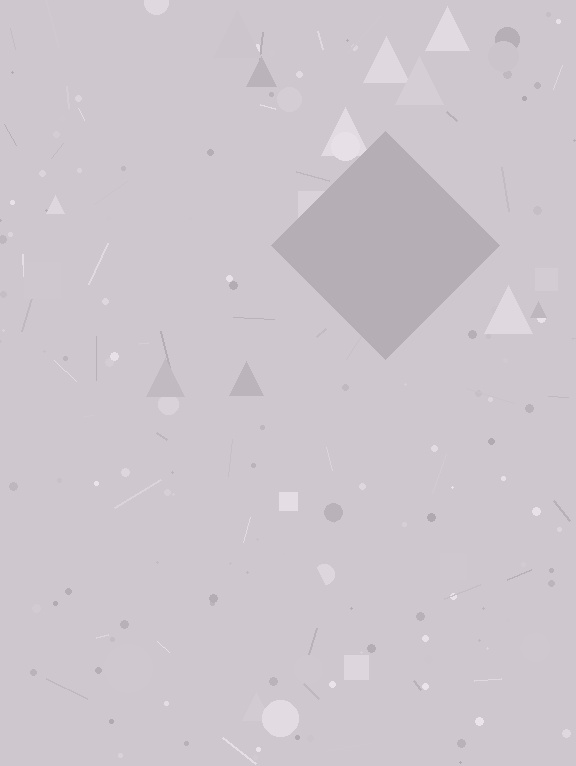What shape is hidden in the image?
A diamond is hidden in the image.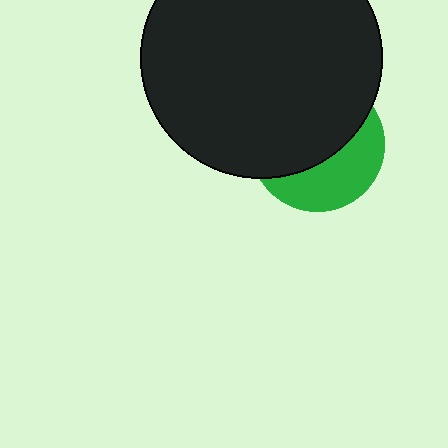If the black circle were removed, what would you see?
You would see the complete green circle.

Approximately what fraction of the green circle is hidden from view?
Roughly 61% of the green circle is hidden behind the black circle.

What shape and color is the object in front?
The object in front is a black circle.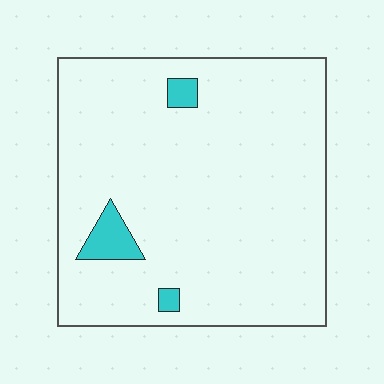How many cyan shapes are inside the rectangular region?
3.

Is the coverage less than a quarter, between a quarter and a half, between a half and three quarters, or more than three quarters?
Less than a quarter.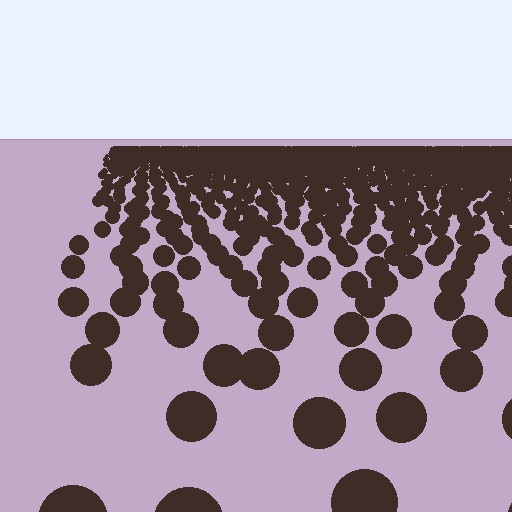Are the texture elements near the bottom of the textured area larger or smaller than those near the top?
Larger. Near the bottom, elements are closer to the viewer and appear at a bigger on-screen size.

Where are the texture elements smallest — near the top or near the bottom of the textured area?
Near the top.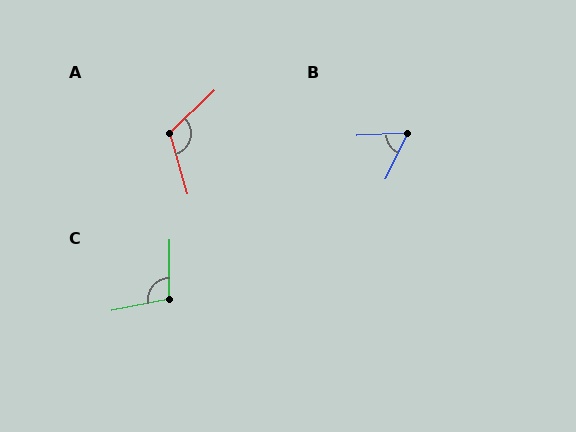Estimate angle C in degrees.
Approximately 103 degrees.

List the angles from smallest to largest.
B (60°), C (103°), A (117°).